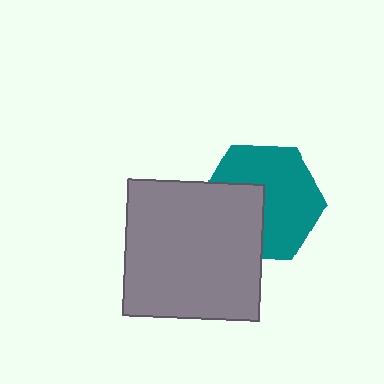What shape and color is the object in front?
The object in front is a gray square.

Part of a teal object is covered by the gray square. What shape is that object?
It is a hexagon.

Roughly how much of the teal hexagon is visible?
About half of it is visible (roughly 63%).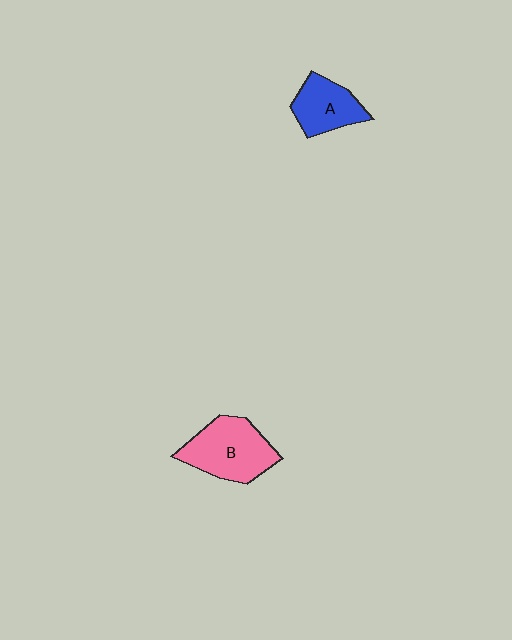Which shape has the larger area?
Shape B (pink).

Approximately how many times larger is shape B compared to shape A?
Approximately 1.4 times.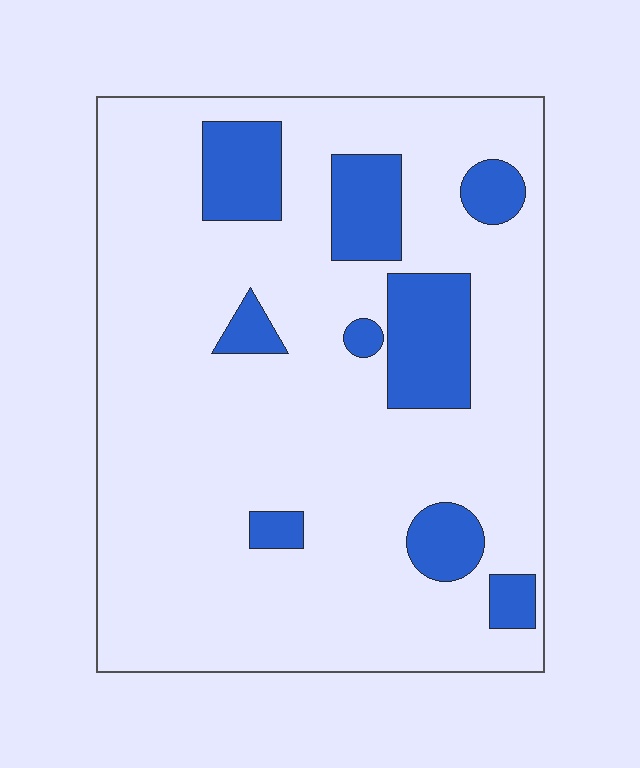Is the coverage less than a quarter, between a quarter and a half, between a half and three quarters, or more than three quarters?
Less than a quarter.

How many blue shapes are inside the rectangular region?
9.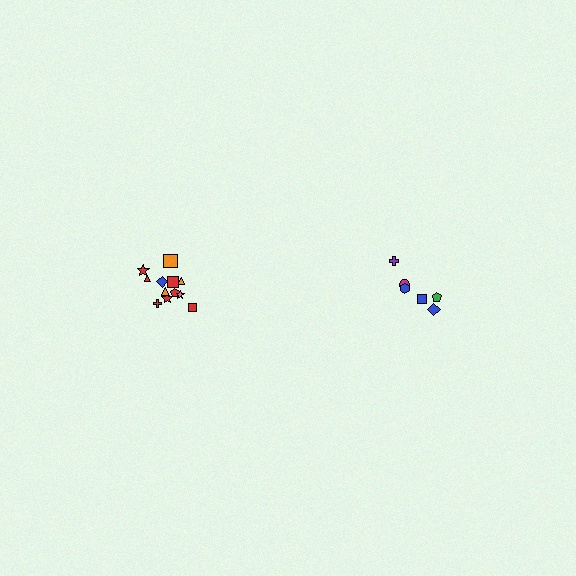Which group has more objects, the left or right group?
The left group.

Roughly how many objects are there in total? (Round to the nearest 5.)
Roughly 20 objects in total.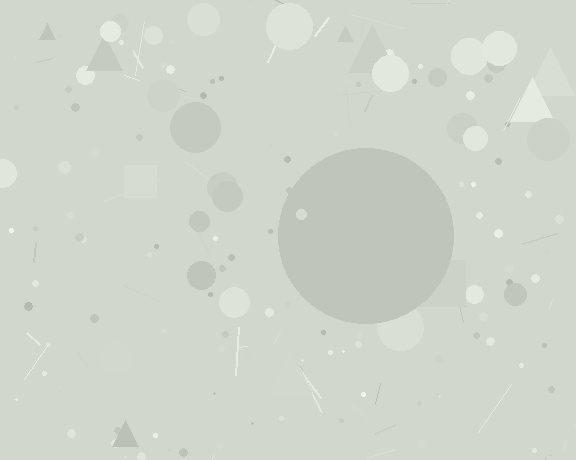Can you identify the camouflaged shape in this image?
The camouflaged shape is a circle.